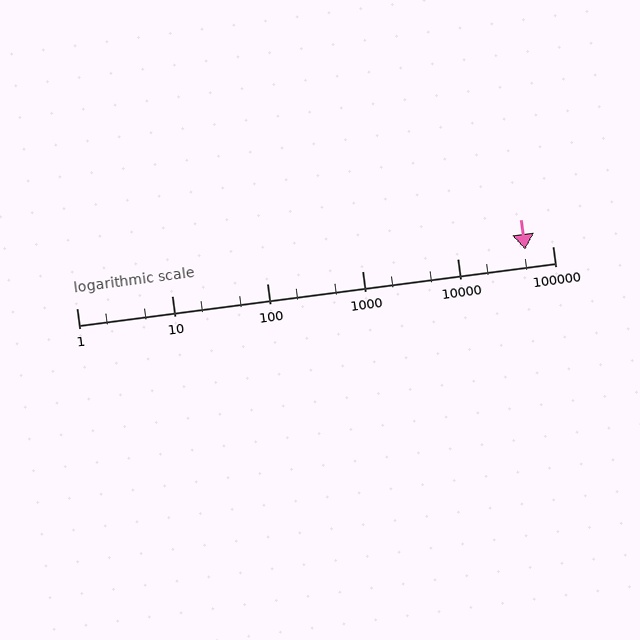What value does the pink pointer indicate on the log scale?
The pointer indicates approximately 52000.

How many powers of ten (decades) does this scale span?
The scale spans 5 decades, from 1 to 100000.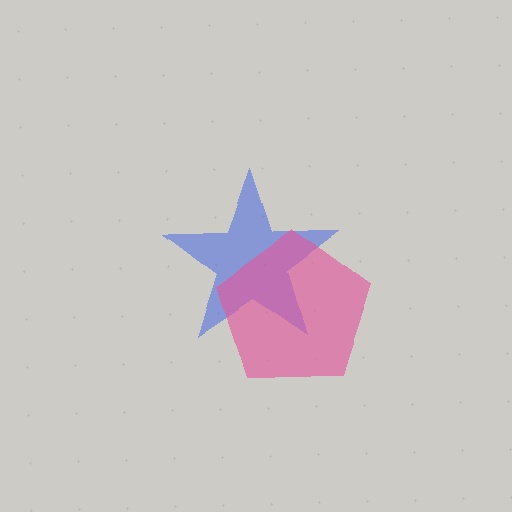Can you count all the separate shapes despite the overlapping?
Yes, there are 2 separate shapes.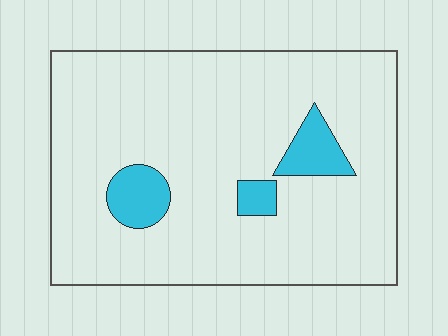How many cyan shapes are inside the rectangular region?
3.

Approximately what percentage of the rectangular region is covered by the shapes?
Approximately 10%.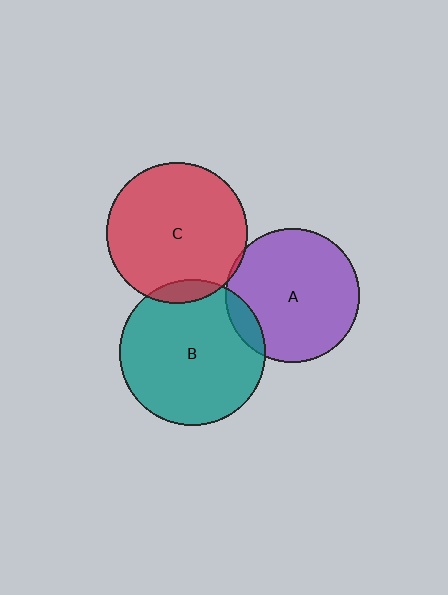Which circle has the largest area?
Circle B (teal).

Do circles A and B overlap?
Yes.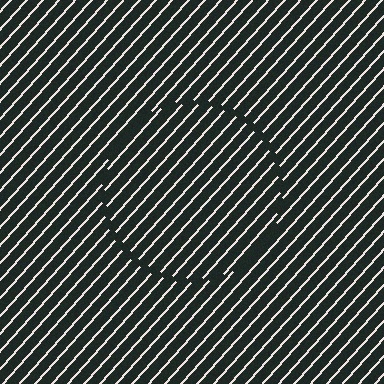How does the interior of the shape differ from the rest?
The interior of the shape contains the same grating, shifted by half a period — the contour is defined by the phase discontinuity where line-ends from the inner and outer gratings abut.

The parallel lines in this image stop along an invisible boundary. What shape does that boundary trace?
An illusory circle. The interior of the shape contains the same grating, shifted by half a period — the contour is defined by the phase discontinuity where line-ends from the inner and outer gratings abut.